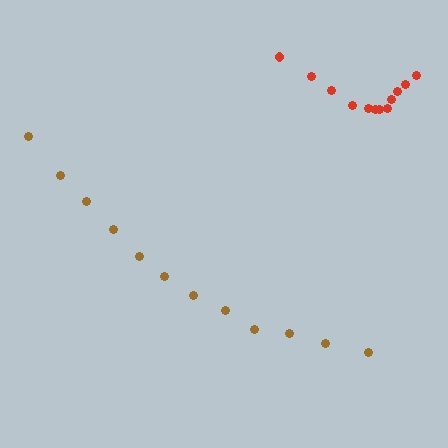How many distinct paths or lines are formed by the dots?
There are 2 distinct paths.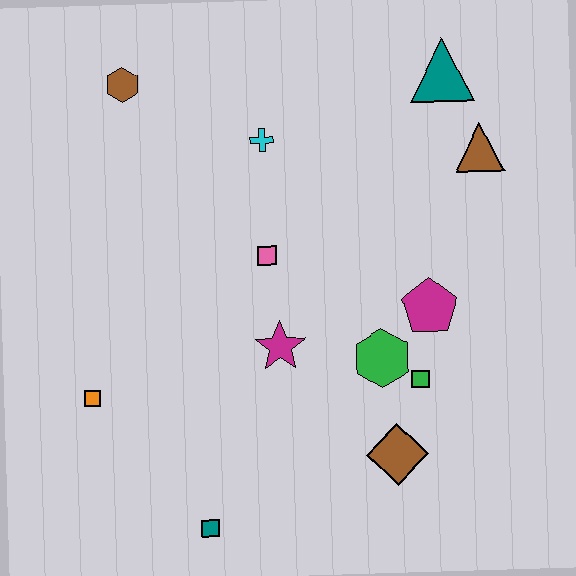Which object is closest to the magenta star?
The pink square is closest to the magenta star.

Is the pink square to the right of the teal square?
Yes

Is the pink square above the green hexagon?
Yes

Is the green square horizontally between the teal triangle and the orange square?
Yes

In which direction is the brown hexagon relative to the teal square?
The brown hexagon is above the teal square.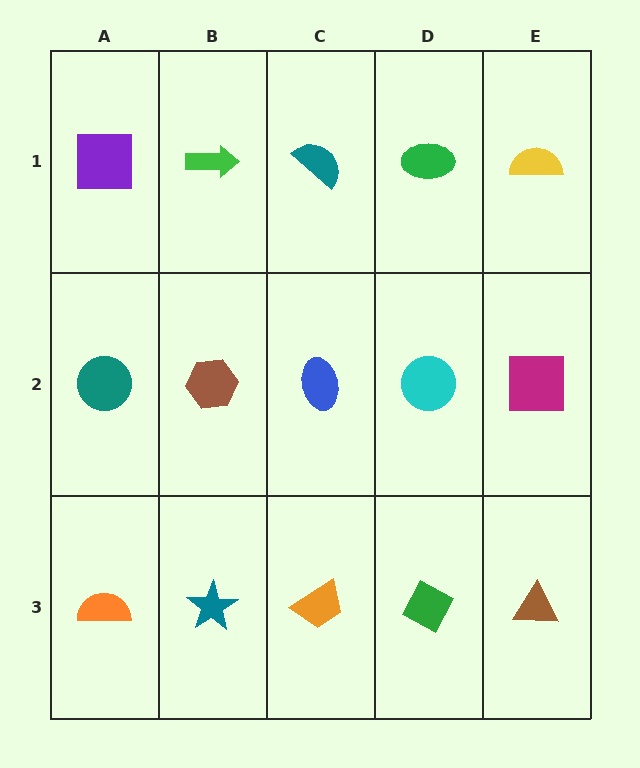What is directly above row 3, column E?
A magenta square.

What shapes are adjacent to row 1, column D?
A cyan circle (row 2, column D), a teal semicircle (row 1, column C), a yellow semicircle (row 1, column E).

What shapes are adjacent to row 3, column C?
A blue ellipse (row 2, column C), a teal star (row 3, column B), a green diamond (row 3, column D).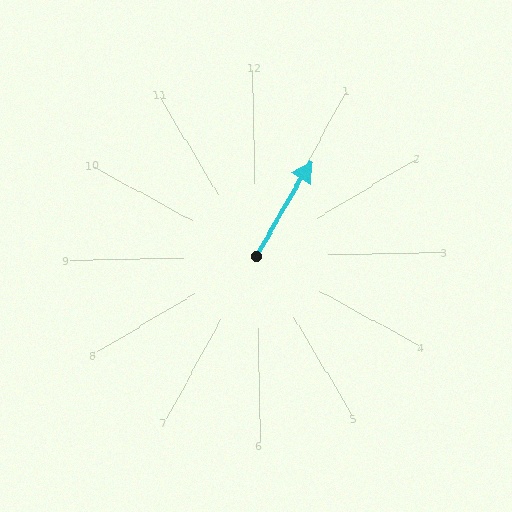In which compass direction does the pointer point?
Northeast.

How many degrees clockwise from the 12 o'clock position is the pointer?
Approximately 32 degrees.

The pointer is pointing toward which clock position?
Roughly 1 o'clock.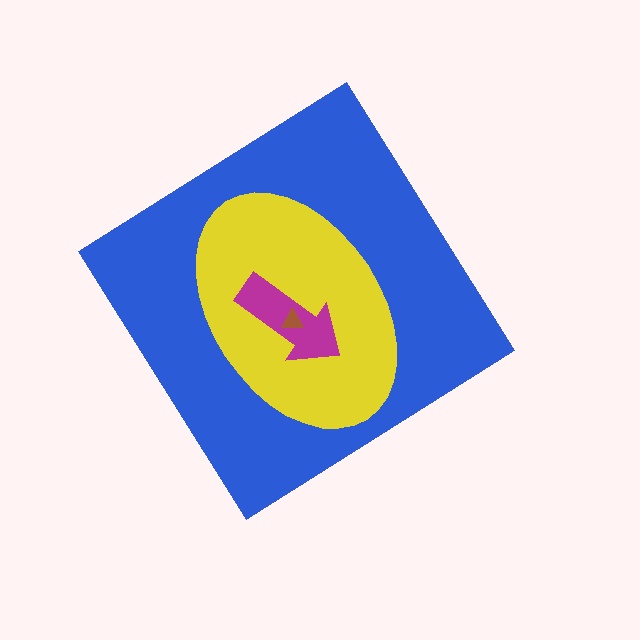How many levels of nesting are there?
4.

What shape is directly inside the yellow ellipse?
The magenta arrow.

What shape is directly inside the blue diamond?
The yellow ellipse.